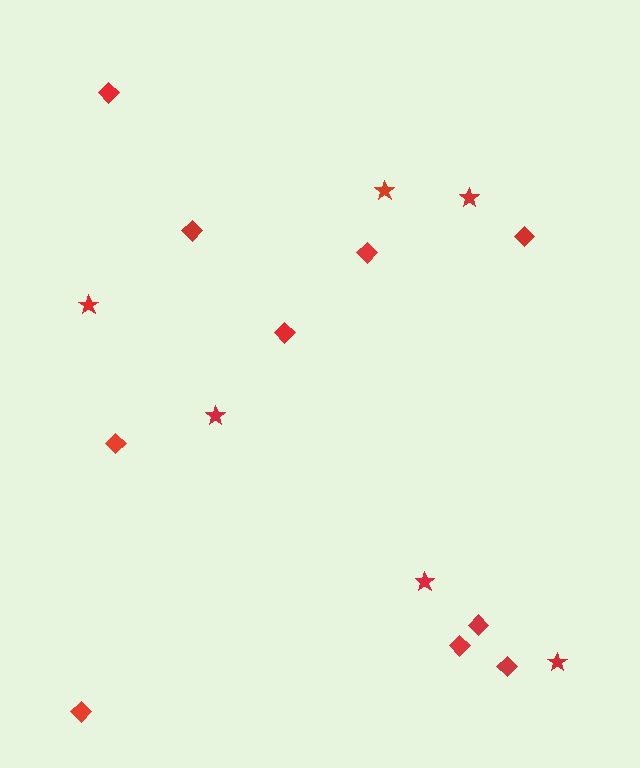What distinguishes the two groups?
There are 2 groups: one group of stars (6) and one group of diamonds (10).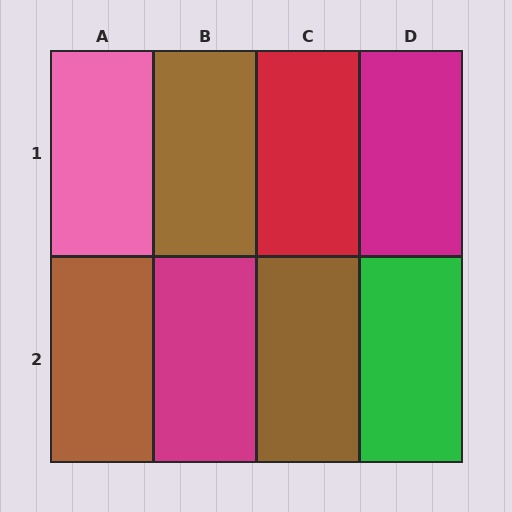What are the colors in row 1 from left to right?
Pink, brown, red, magenta.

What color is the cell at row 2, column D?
Green.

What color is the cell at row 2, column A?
Brown.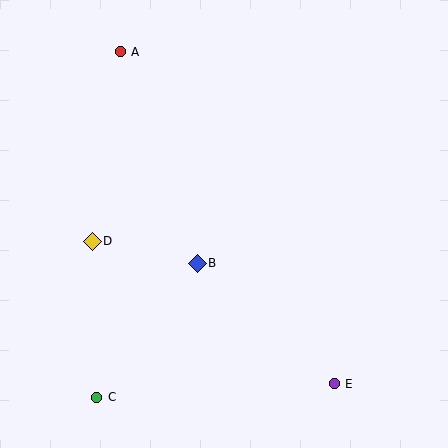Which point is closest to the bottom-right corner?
Point E is closest to the bottom-right corner.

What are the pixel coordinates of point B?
Point B is at (197, 263).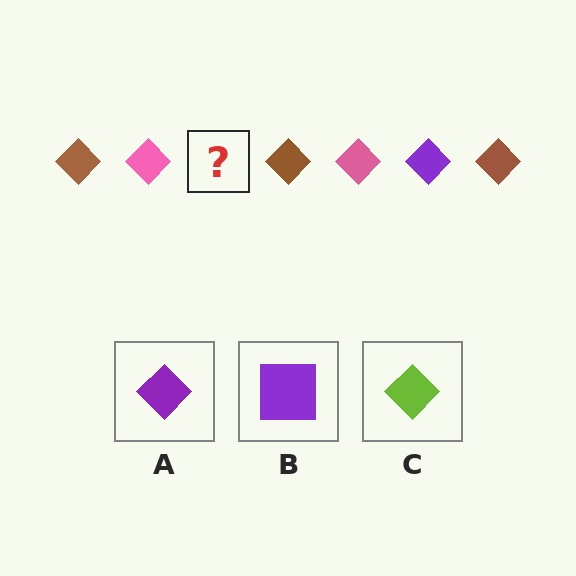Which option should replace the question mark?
Option A.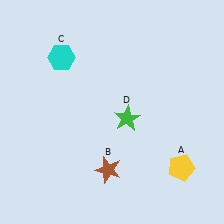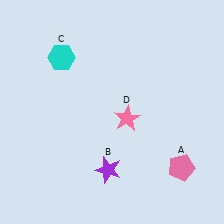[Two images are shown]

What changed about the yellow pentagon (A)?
In Image 1, A is yellow. In Image 2, it changed to pink.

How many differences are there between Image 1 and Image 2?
There are 3 differences between the two images.